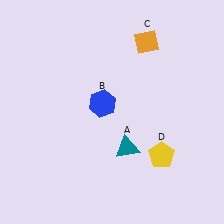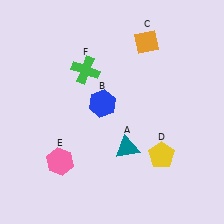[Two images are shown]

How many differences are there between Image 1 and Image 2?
There are 2 differences between the two images.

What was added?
A pink hexagon (E), a green cross (F) were added in Image 2.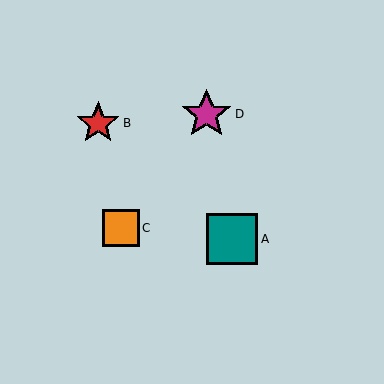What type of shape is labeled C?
Shape C is an orange square.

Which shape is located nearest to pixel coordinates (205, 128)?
The magenta star (labeled D) at (207, 114) is nearest to that location.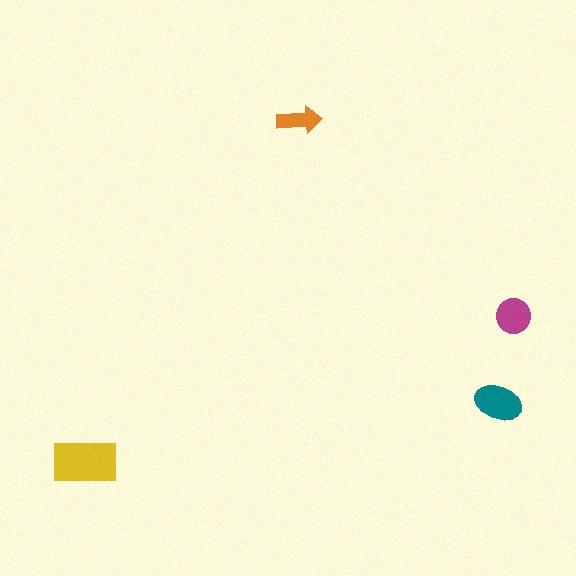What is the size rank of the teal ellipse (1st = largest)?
2nd.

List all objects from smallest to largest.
The orange arrow, the magenta circle, the teal ellipse, the yellow rectangle.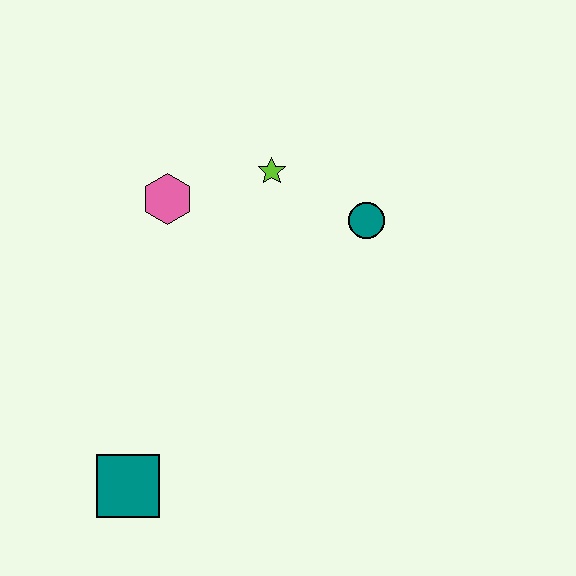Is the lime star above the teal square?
Yes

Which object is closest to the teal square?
The pink hexagon is closest to the teal square.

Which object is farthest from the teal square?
The teal circle is farthest from the teal square.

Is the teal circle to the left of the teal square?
No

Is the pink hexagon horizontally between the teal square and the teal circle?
Yes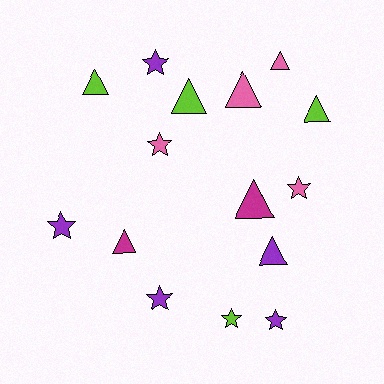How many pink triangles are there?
There are 2 pink triangles.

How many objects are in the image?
There are 15 objects.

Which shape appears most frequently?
Triangle, with 8 objects.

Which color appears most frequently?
Purple, with 5 objects.